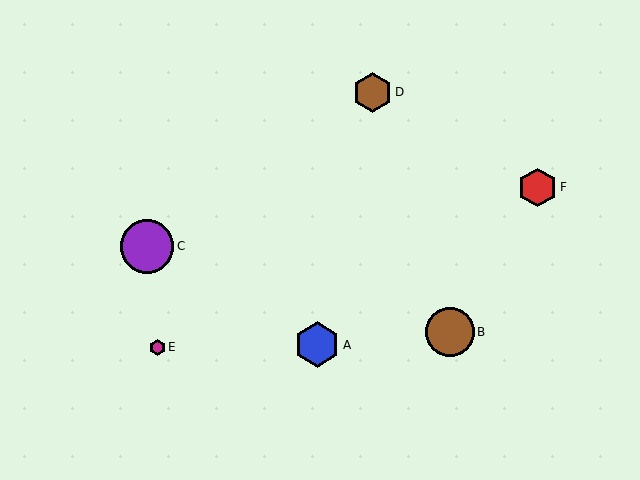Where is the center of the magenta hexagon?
The center of the magenta hexagon is at (157, 347).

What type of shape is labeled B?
Shape B is a brown circle.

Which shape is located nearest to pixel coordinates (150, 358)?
The magenta hexagon (labeled E) at (157, 347) is nearest to that location.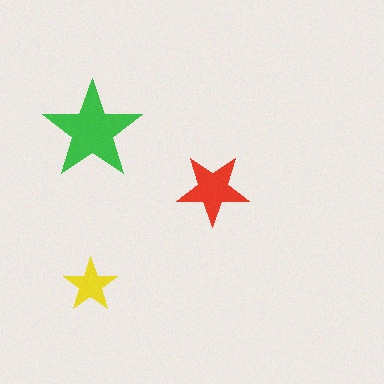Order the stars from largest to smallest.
the green one, the red one, the yellow one.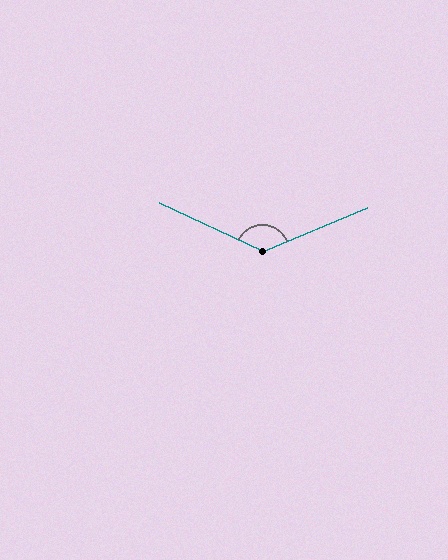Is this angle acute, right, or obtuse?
It is obtuse.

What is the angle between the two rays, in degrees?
Approximately 132 degrees.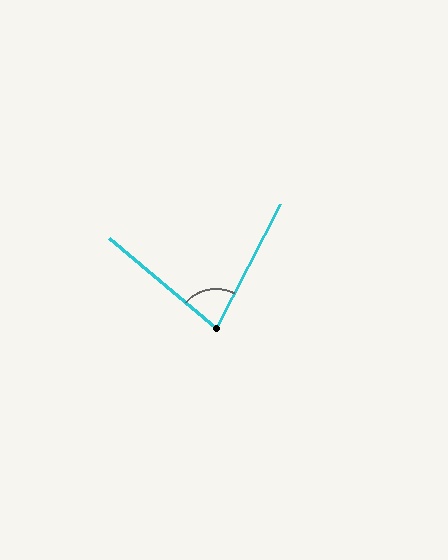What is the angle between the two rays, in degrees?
Approximately 77 degrees.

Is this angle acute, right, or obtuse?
It is acute.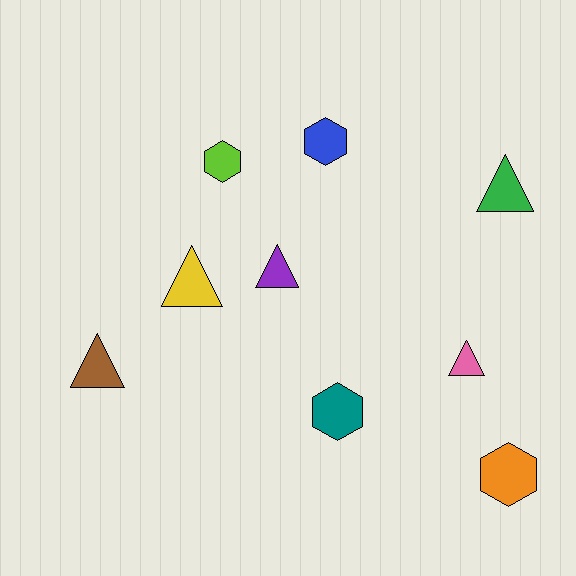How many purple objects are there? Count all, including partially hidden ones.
There is 1 purple object.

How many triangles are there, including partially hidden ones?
There are 5 triangles.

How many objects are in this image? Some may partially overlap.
There are 9 objects.